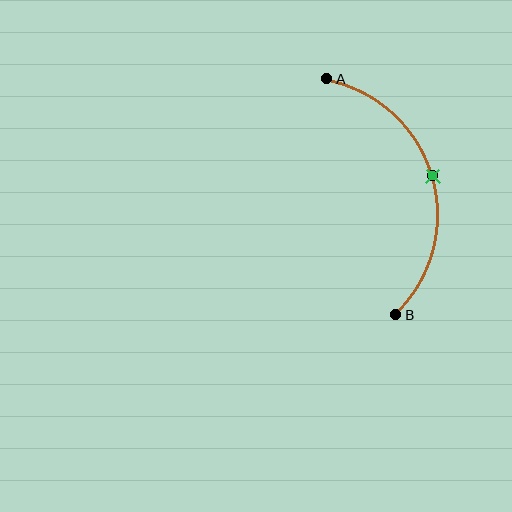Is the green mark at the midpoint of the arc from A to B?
Yes. The green mark lies on the arc at equal arc-length from both A and B — it is the arc midpoint.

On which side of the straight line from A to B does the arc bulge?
The arc bulges to the right of the straight line connecting A and B.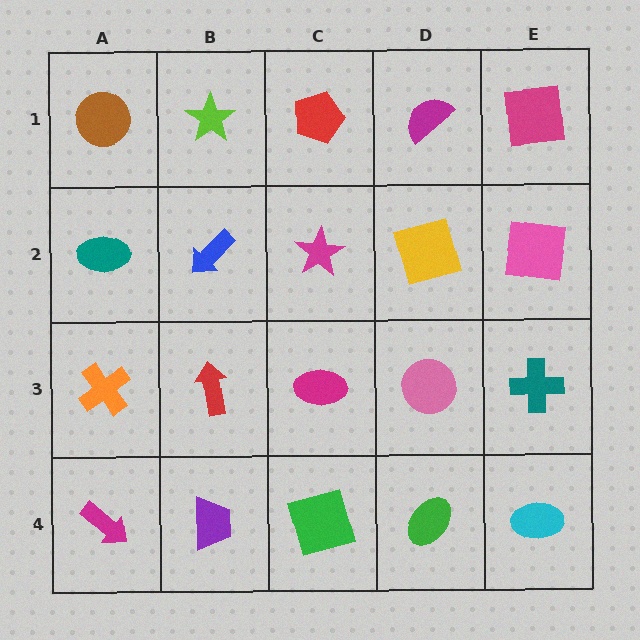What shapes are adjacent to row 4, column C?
A magenta ellipse (row 3, column C), a purple trapezoid (row 4, column B), a green ellipse (row 4, column D).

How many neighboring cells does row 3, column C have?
4.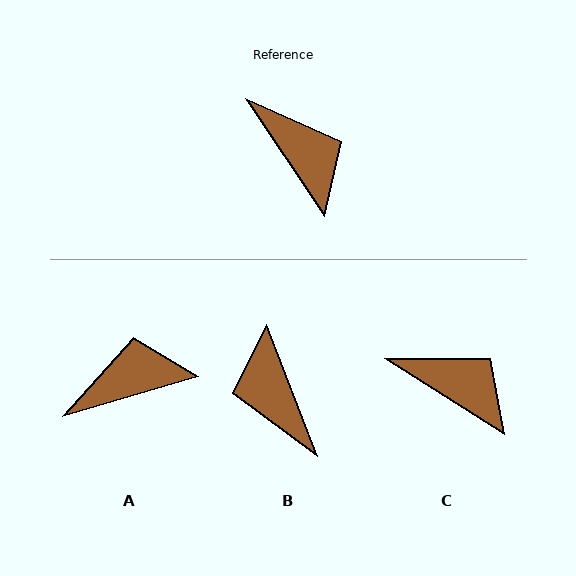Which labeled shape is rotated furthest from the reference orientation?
B, about 167 degrees away.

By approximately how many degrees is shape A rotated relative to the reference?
Approximately 72 degrees counter-clockwise.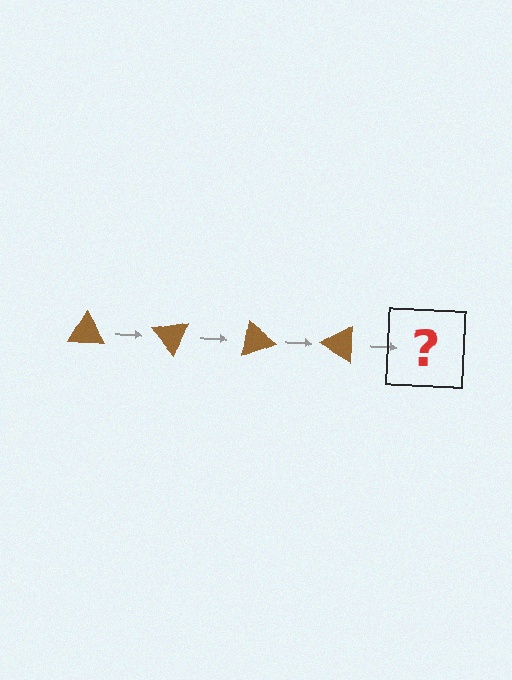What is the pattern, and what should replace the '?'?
The pattern is that the triangle rotates 50 degrees each step. The '?' should be a brown triangle rotated 200 degrees.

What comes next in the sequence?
The next element should be a brown triangle rotated 200 degrees.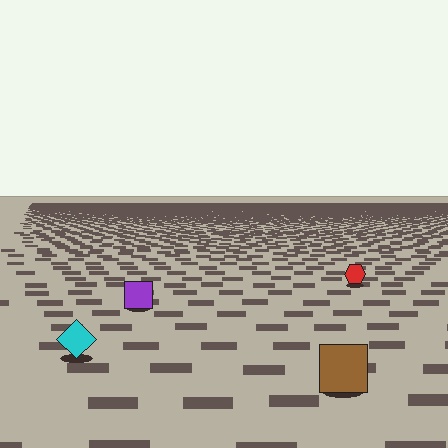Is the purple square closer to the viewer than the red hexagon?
Yes. The purple square is closer — you can tell from the texture gradient: the ground texture is coarser near it.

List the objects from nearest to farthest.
From nearest to farthest: the brown square, the cyan diamond, the purple square, the red hexagon.